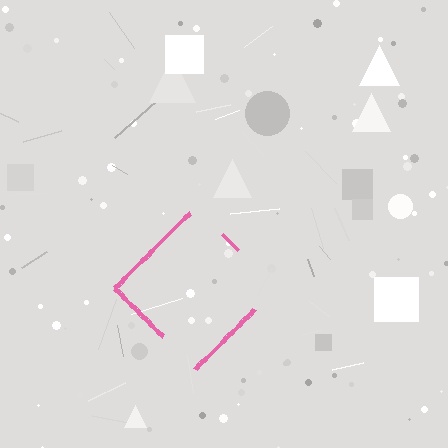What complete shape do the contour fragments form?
The contour fragments form a diamond.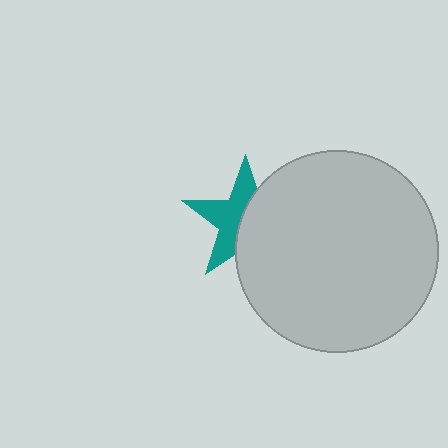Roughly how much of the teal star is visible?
About half of it is visible (roughly 51%).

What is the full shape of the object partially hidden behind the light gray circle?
The partially hidden object is a teal star.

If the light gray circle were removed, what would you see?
You would see the complete teal star.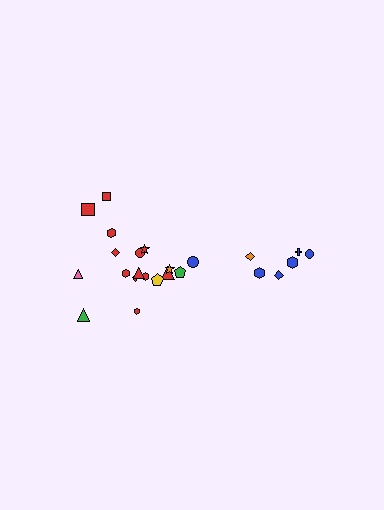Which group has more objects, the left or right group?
The left group.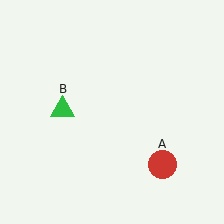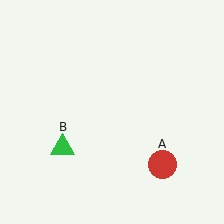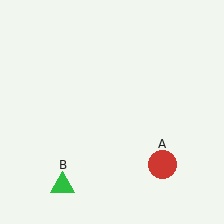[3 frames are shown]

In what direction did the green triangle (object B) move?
The green triangle (object B) moved down.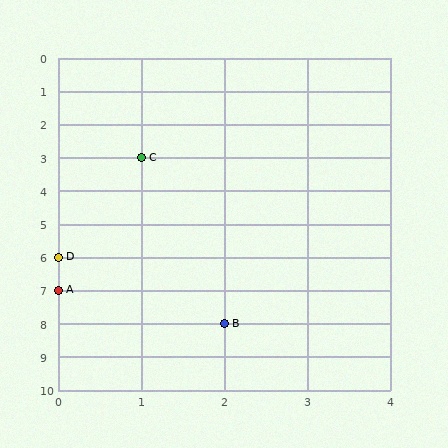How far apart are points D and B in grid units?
Points D and B are 2 columns and 2 rows apart (about 2.8 grid units diagonally).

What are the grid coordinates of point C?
Point C is at grid coordinates (1, 3).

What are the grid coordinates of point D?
Point D is at grid coordinates (0, 6).